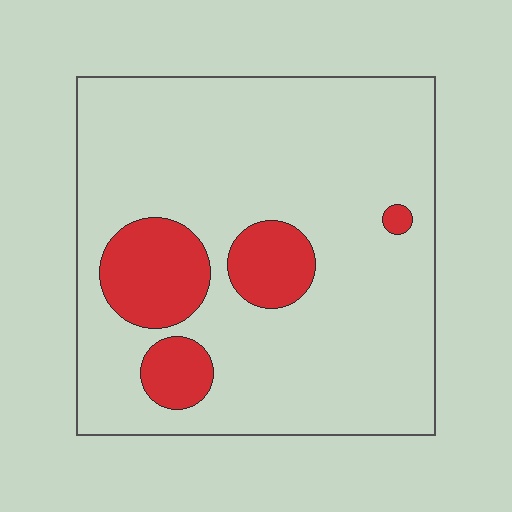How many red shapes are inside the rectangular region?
4.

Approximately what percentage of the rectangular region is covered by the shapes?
Approximately 15%.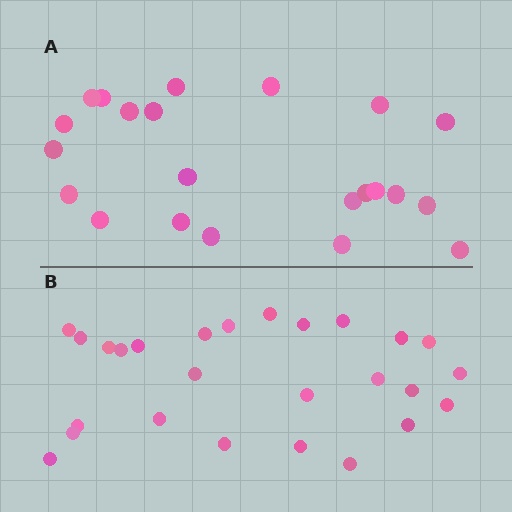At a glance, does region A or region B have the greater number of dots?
Region B (the bottom region) has more dots.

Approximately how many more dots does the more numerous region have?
Region B has about 4 more dots than region A.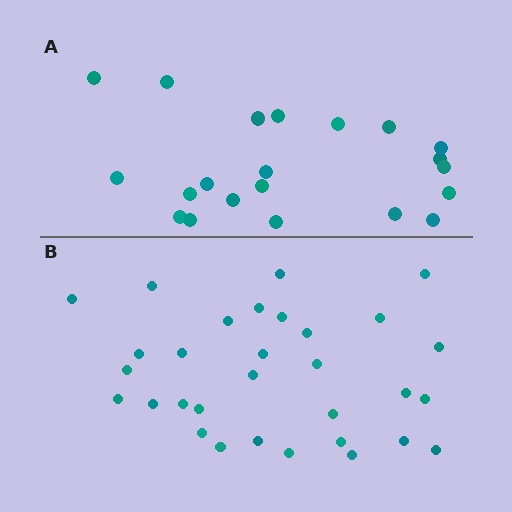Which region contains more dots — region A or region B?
Region B (the bottom region) has more dots.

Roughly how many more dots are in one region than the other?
Region B has roughly 10 or so more dots than region A.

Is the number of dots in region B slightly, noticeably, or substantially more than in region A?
Region B has substantially more. The ratio is roughly 1.5 to 1.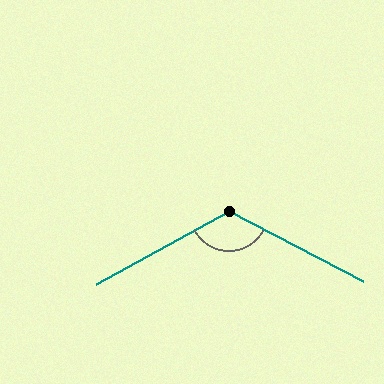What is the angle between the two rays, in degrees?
Approximately 124 degrees.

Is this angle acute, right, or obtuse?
It is obtuse.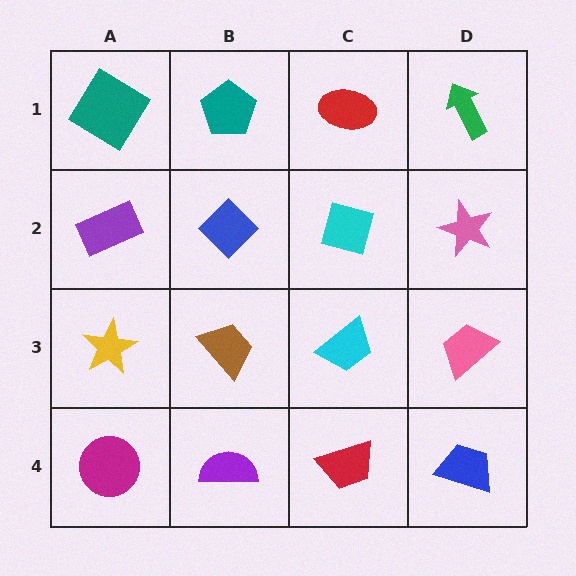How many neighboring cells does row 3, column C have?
4.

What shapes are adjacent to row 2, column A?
A teal diamond (row 1, column A), a yellow star (row 3, column A), a blue diamond (row 2, column B).